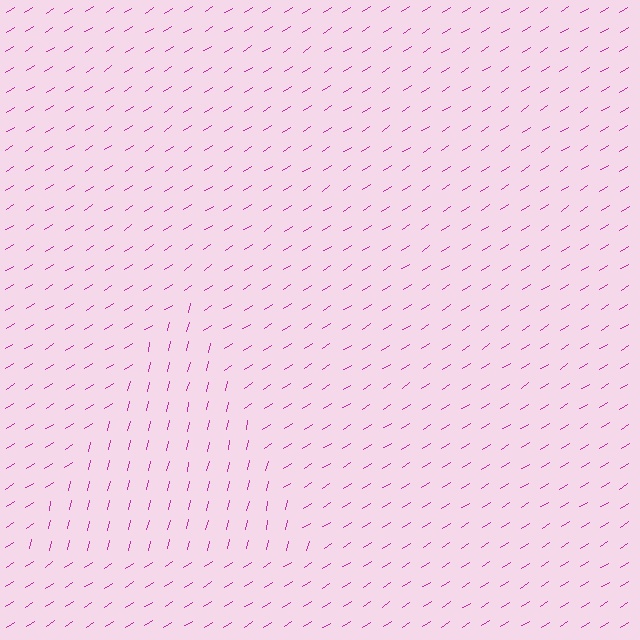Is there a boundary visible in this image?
Yes, there is a texture boundary formed by a change in line orientation.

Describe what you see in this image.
The image is filled with small magenta line segments. A triangle region in the image has lines oriented differently from the surrounding lines, creating a visible texture boundary.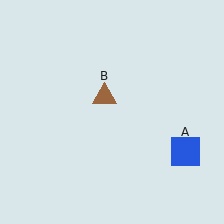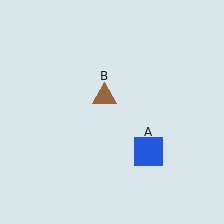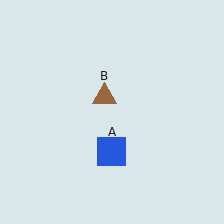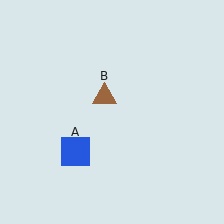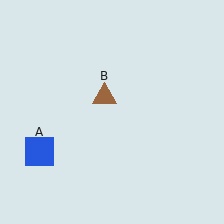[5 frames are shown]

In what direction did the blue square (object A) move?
The blue square (object A) moved left.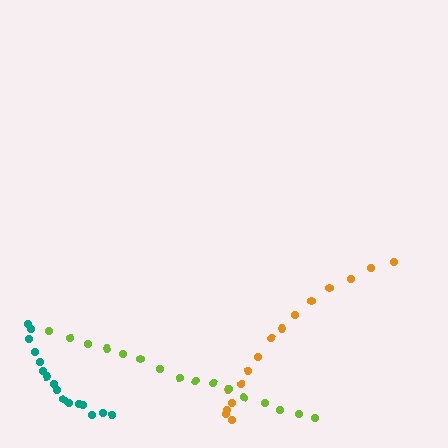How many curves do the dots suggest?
There are 3 distinct paths.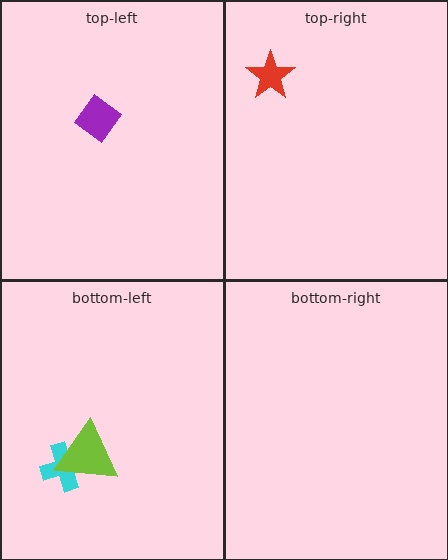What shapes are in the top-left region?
The purple diamond.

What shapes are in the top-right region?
The red star.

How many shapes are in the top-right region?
1.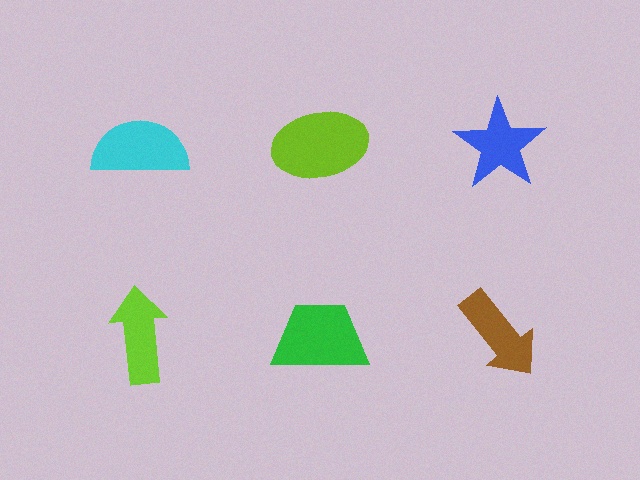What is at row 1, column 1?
A cyan semicircle.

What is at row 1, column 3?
A blue star.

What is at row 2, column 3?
A brown arrow.